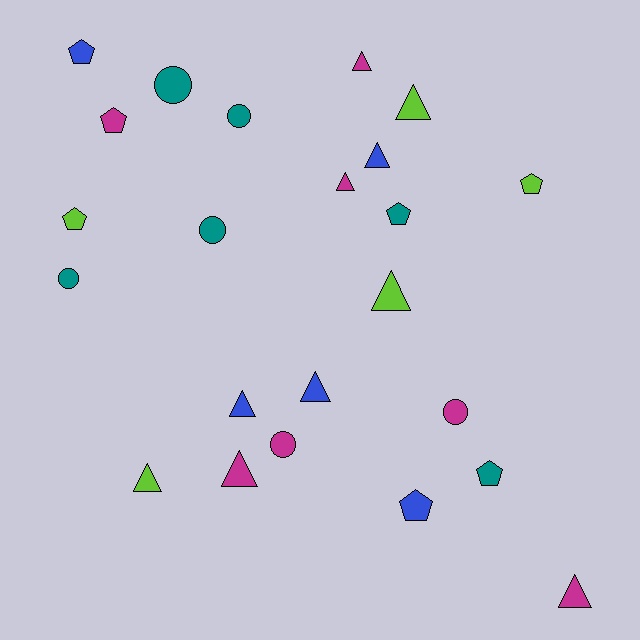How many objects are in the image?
There are 23 objects.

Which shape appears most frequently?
Triangle, with 10 objects.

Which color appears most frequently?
Magenta, with 7 objects.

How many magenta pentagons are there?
There is 1 magenta pentagon.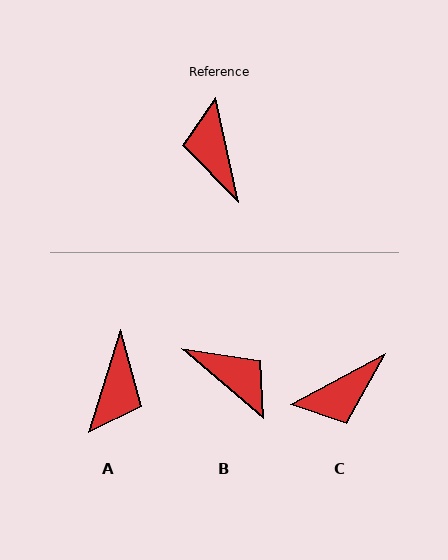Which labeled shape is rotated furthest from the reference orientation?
A, about 150 degrees away.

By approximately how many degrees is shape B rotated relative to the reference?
Approximately 143 degrees clockwise.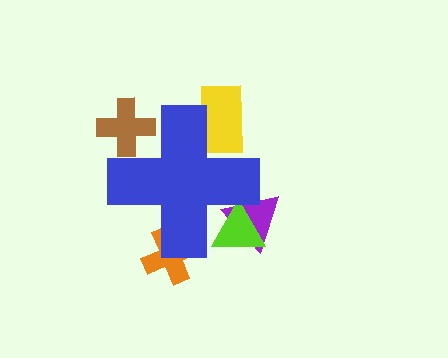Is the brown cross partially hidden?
Yes, the brown cross is partially hidden behind the blue cross.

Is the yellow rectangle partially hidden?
Yes, the yellow rectangle is partially hidden behind the blue cross.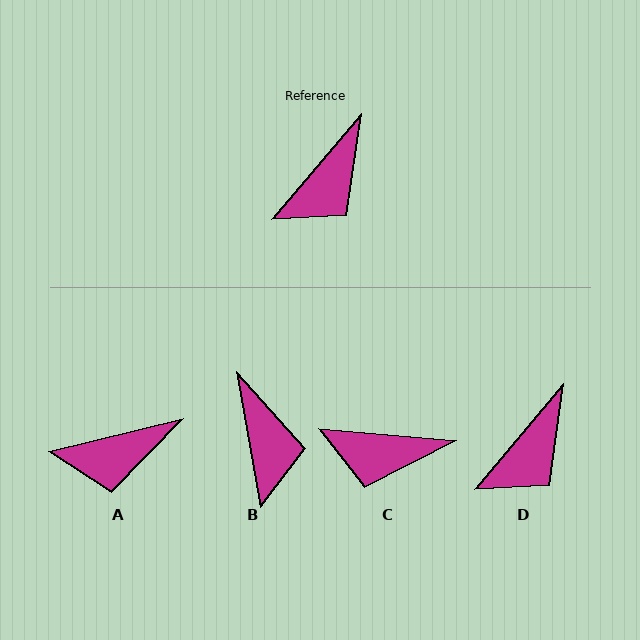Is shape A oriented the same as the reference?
No, it is off by about 36 degrees.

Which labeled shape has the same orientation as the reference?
D.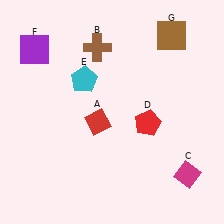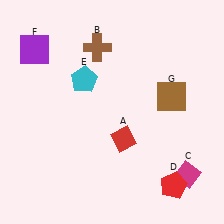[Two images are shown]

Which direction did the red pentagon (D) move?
The red pentagon (D) moved down.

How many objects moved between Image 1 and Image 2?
3 objects moved between the two images.